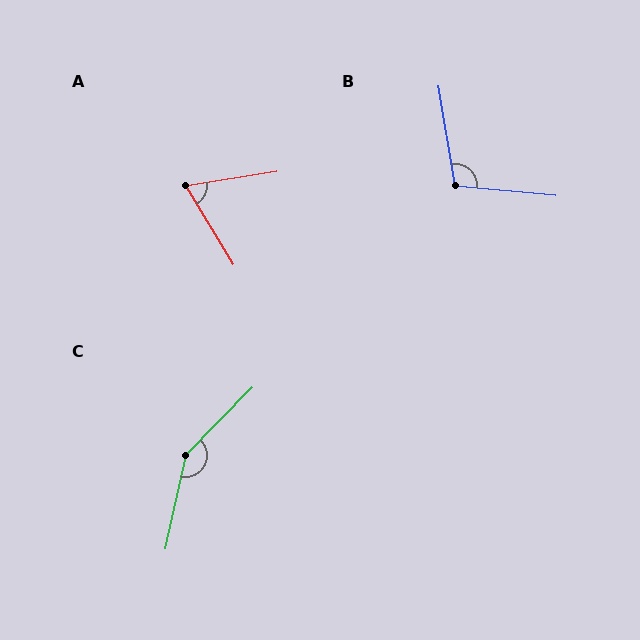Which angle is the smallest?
A, at approximately 68 degrees.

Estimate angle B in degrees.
Approximately 105 degrees.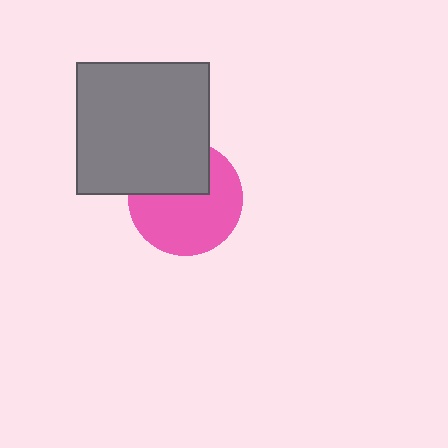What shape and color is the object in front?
The object in front is a gray square.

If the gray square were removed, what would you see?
You would see the complete pink circle.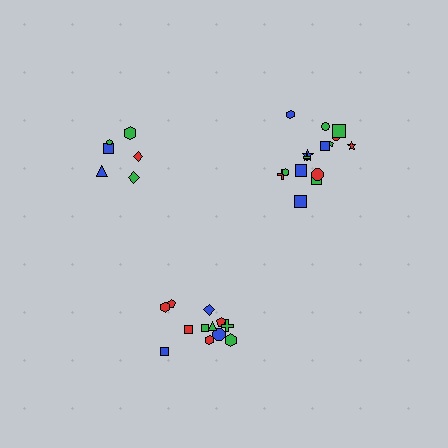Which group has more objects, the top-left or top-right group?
The top-right group.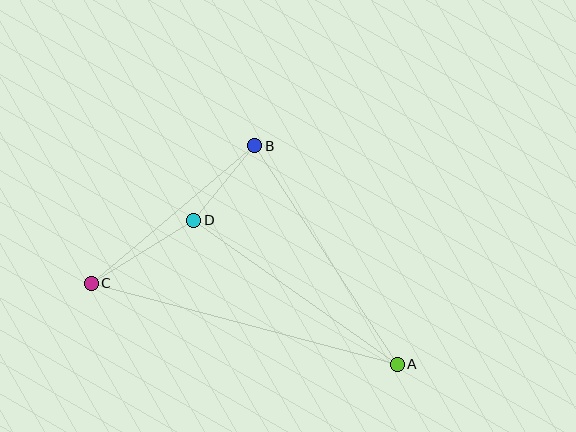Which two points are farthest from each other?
Points A and C are farthest from each other.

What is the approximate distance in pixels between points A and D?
The distance between A and D is approximately 249 pixels.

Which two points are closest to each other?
Points B and D are closest to each other.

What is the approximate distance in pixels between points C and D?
The distance between C and D is approximately 120 pixels.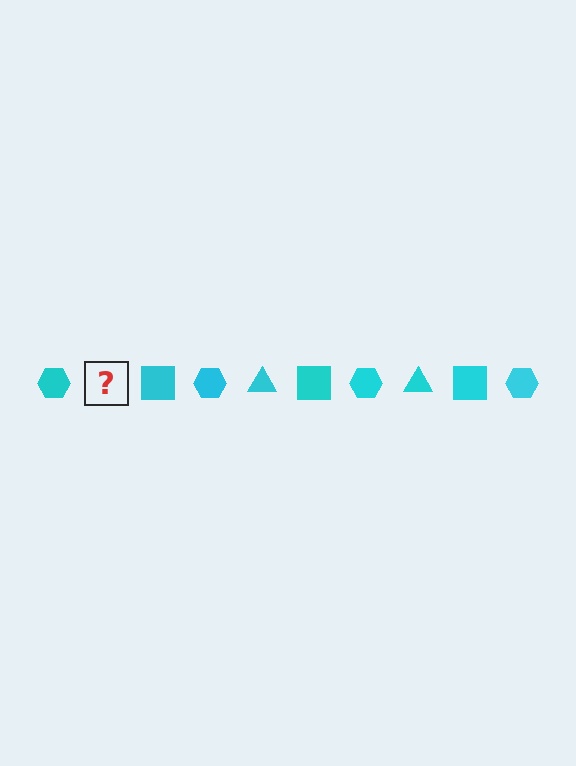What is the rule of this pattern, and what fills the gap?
The rule is that the pattern cycles through hexagon, triangle, square shapes in cyan. The gap should be filled with a cyan triangle.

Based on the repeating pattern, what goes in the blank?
The blank should be a cyan triangle.